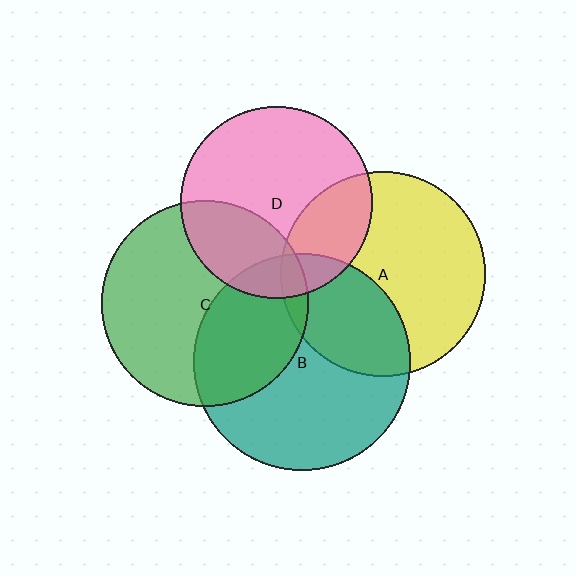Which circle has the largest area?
Circle B (teal).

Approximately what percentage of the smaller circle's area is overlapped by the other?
Approximately 30%.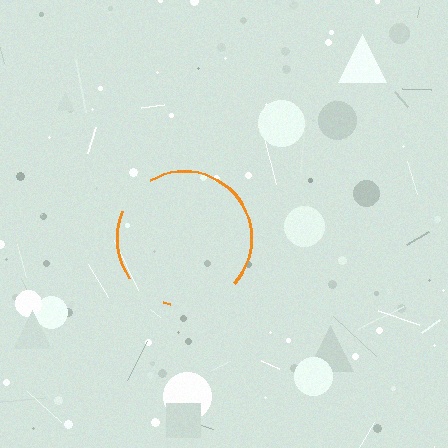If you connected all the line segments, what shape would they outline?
They would outline a circle.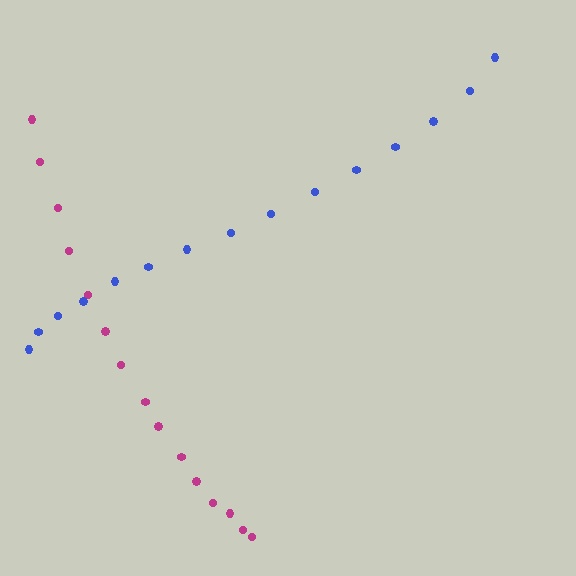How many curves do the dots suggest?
There are 2 distinct paths.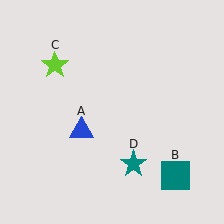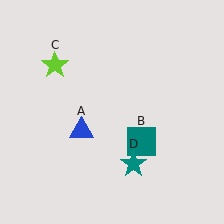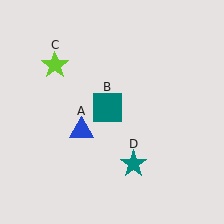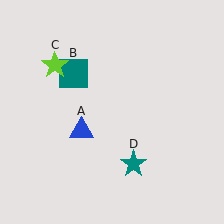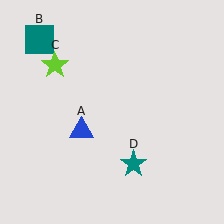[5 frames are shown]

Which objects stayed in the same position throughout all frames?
Blue triangle (object A) and lime star (object C) and teal star (object D) remained stationary.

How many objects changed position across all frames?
1 object changed position: teal square (object B).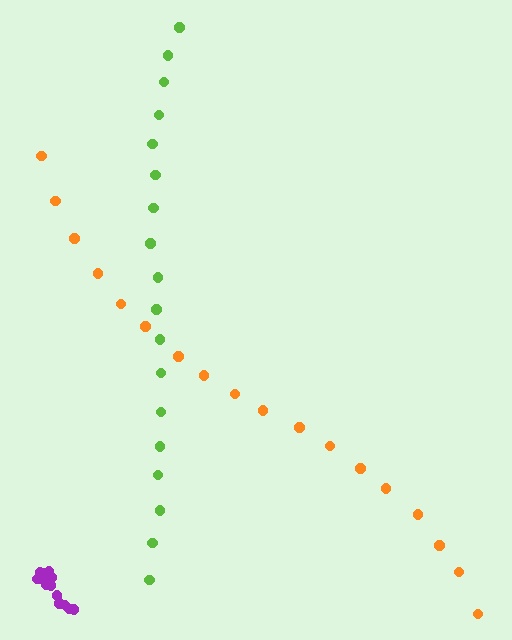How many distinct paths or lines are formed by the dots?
There are 3 distinct paths.